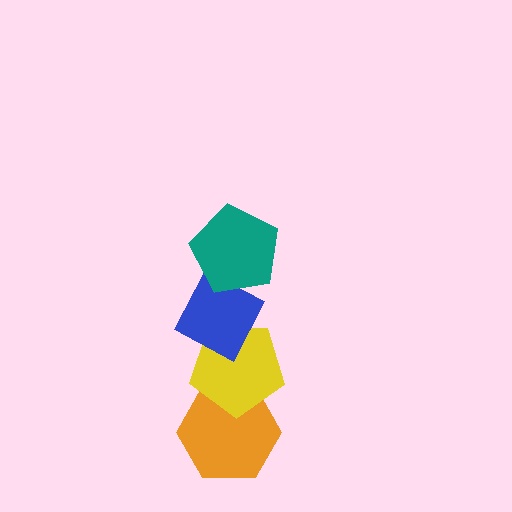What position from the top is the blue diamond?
The blue diamond is 2nd from the top.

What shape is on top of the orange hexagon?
The yellow pentagon is on top of the orange hexagon.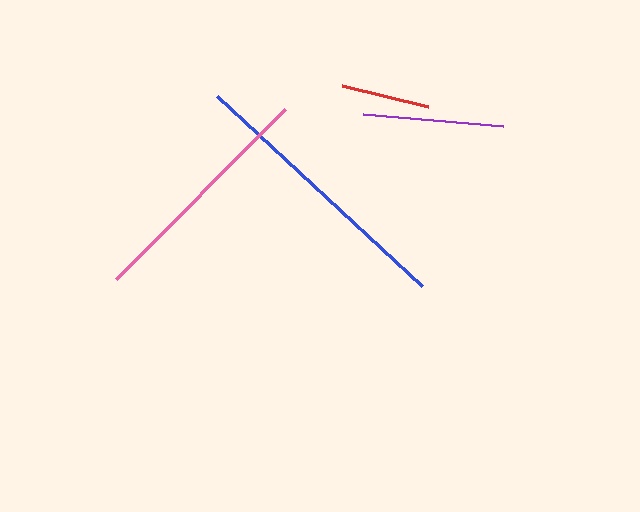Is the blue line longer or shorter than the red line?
The blue line is longer than the red line.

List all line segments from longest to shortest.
From longest to shortest: blue, pink, purple, red.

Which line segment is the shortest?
The red line is the shortest at approximately 89 pixels.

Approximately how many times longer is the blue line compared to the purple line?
The blue line is approximately 2.0 times the length of the purple line.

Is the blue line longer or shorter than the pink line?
The blue line is longer than the pink line.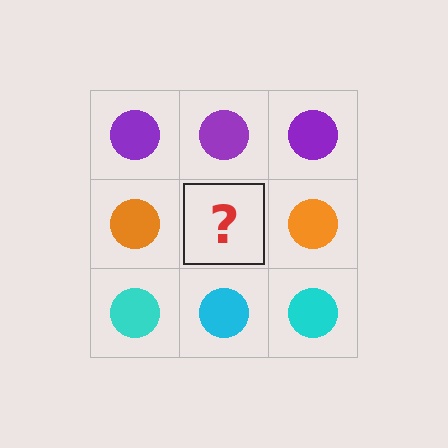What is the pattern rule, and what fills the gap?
The rule is that each row has a consistent color. The gap should be filled with an orange circle.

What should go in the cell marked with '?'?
The missing cell should contain an orange circle.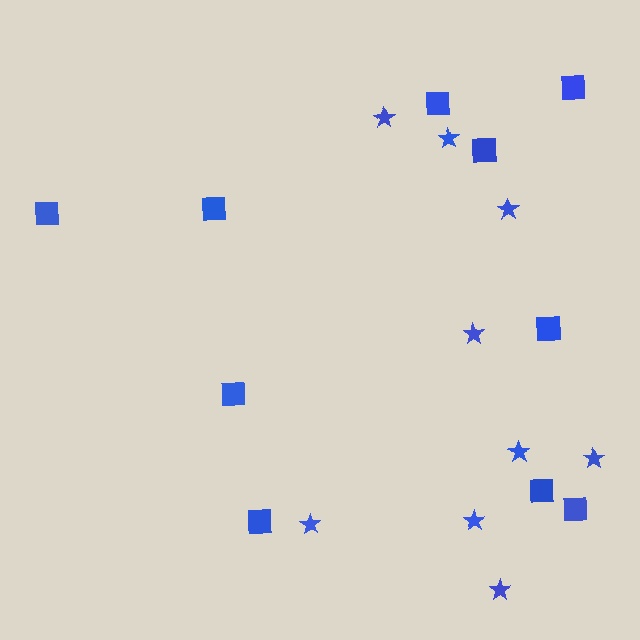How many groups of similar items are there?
There are 2 groups: one group of stars (9) and one group of squares (10).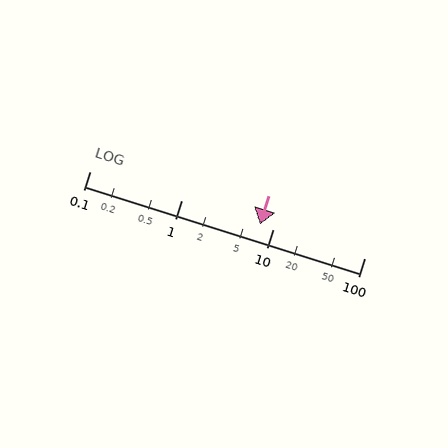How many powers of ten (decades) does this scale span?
The scale spans 3 decades, from 0.1 to 100.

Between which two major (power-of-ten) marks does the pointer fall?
The pointer is between 1 and 10.